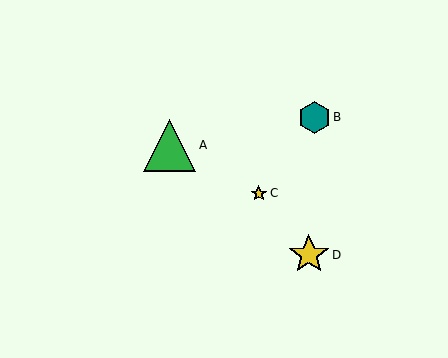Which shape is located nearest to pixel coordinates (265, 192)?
The yellow star (labeled C) at (259, 193) is nearest to that location.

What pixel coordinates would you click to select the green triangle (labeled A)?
Click at (169, 145) to select the green triangle A.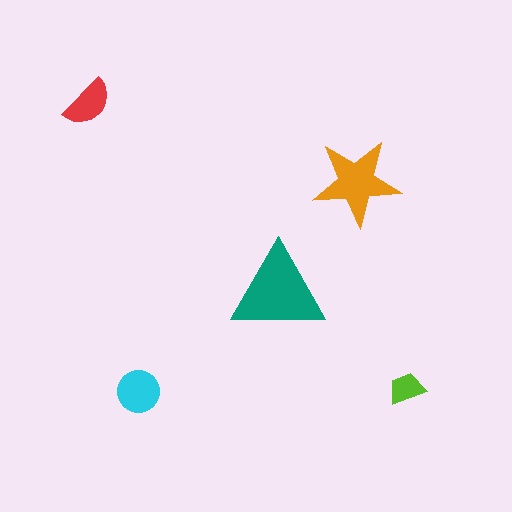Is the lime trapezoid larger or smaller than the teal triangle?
Smaller.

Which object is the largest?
The teal triangle.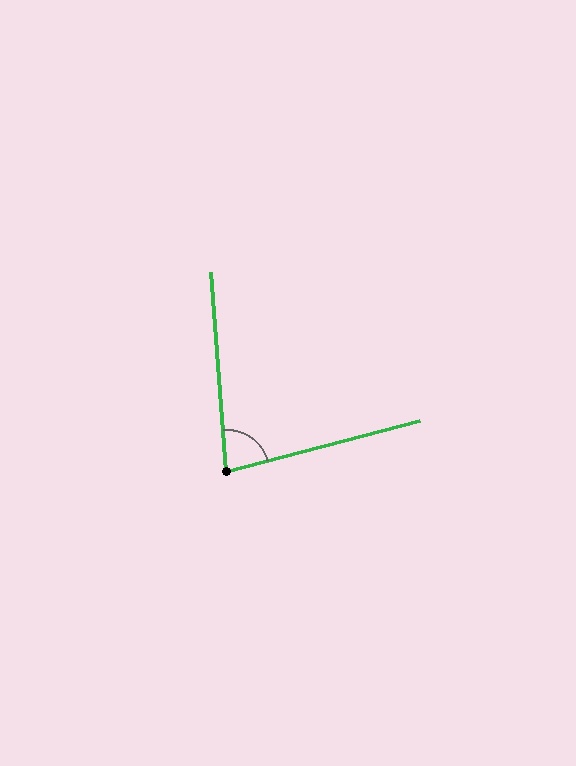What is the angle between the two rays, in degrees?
Approximately 80 degrees.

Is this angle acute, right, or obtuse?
It is acute.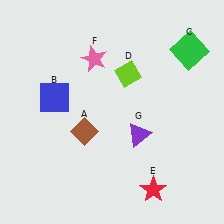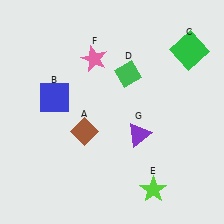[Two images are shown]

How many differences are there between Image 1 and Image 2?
There are 2 differences between the two images.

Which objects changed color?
D changed from lime to green. E changed from red to lime.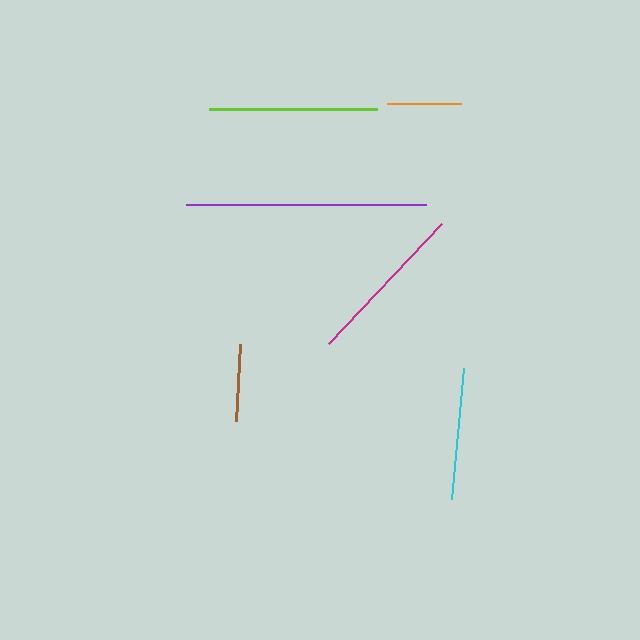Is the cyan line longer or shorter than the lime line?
The lime line is longer than the cyan line.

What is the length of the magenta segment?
The magenta segment is approximately 164 pixels long.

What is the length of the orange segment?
The orange segment is approximately 73 pixels long.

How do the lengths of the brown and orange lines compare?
The brown and orange lines are approximately the same length.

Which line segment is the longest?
The purple line is the longest at approximately 240 pixels.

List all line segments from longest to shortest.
From longest to shortest: purple, lime, magenta, cyan, brown, orange.